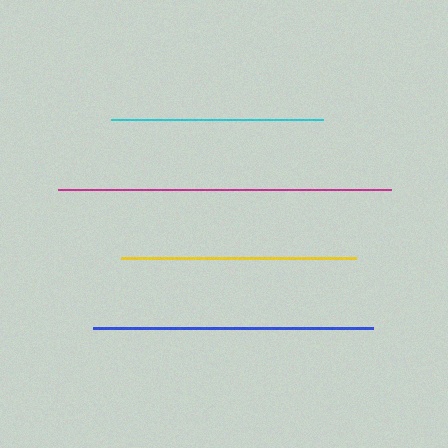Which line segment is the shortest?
The cyan line is the shortest at approximately 212 pixels.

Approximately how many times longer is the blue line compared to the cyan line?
The blue line is approximately 1.3 times the length of the cyan line.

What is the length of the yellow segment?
The yellow segment is approximately 236 pixels long.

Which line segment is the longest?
The magenta line is the longest at approximately 333 pixels.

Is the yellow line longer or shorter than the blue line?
The blue line is longer than the yellow line.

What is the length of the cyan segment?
The cyan segment is approximately 212 pixels long.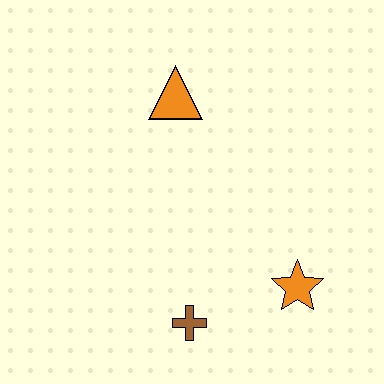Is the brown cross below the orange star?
Yes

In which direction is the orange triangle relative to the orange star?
The orange triangle is above the orange star.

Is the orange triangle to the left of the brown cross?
Yes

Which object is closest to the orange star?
The brown cross is closest to the orange star.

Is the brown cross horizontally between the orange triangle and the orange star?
Yes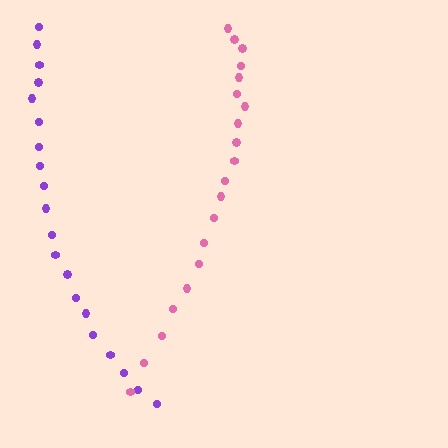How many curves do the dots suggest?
There are 2 distinct paths.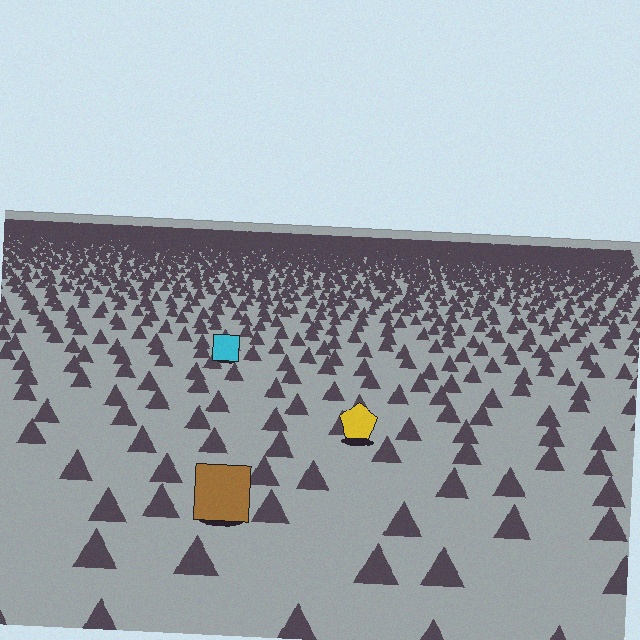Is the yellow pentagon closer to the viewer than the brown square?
No. The brown square is closer — you can tell from the texture gradient: the ground texture is coarser near it.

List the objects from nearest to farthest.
From nearest to farthest: the brown square, the yellow pentagon, the cyan square.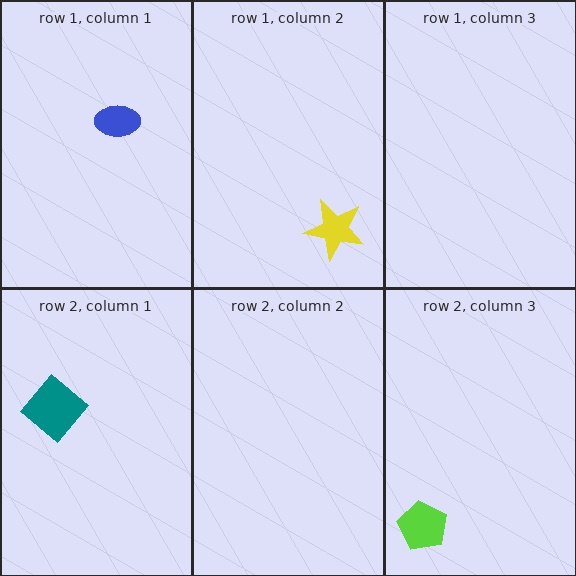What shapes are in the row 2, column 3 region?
The lime pentagon.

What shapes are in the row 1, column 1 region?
The blue ellipse.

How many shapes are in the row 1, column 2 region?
1.